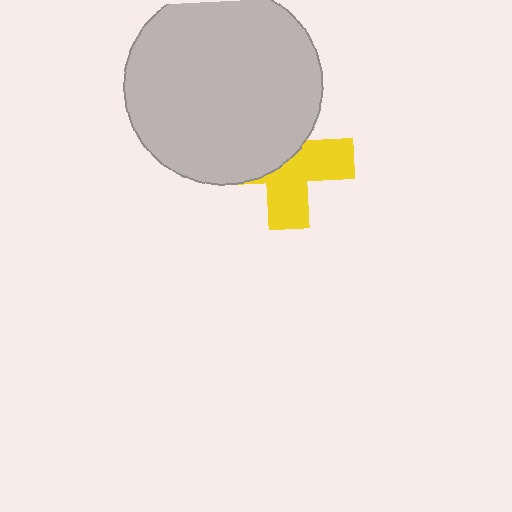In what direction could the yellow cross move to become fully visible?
The yellow cross could move down. That would shift it out from behind the light gray circle entirely.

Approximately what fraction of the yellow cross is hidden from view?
Roughly 49% of the yellow cross is hidden behind the light gray circle.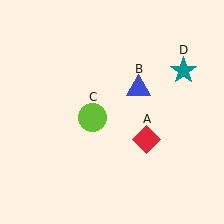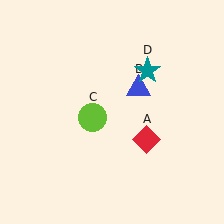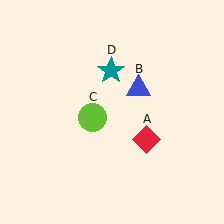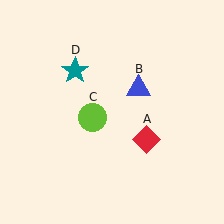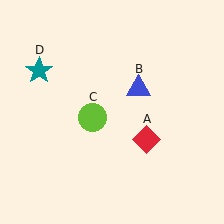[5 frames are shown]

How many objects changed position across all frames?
1 object changed position: teal star (object D).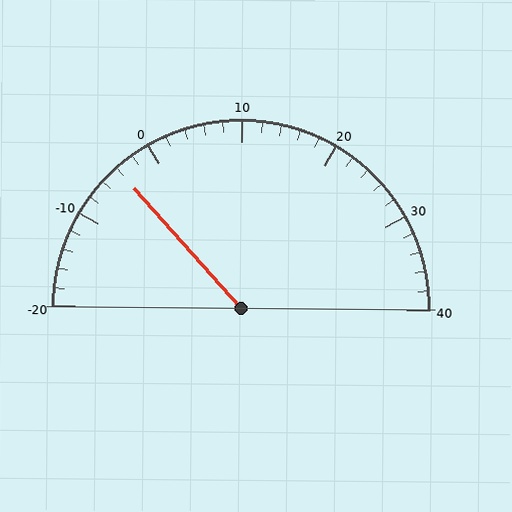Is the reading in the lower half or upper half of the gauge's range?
The reading is in the lower half of the range (-20 to 40).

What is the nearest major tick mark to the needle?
The nearest major tick mark is 0.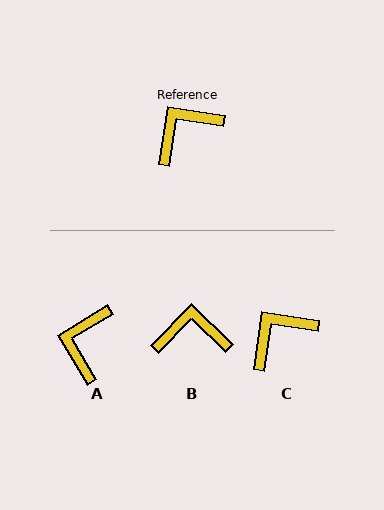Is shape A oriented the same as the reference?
No, it is off by about 39 degrees.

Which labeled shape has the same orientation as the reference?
C.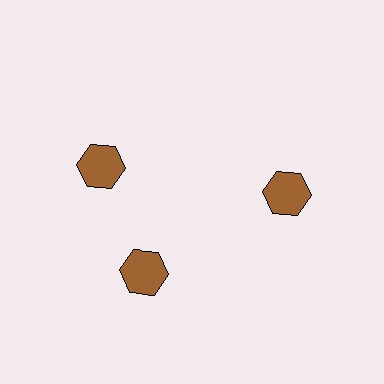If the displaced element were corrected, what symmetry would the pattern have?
It would have 3-fold rotational symmetry — the pattern would map onto itself every 120 degrees.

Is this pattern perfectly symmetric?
No. The 3 brown hexagons are arranged in a ring, but one element near the 11 o'clock position is rotated out of alignment along the ring, breaking the 3-fold rotational symmetry.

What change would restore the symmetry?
The symmetry would be restored by rotating it back into even spacing with its neighbors so that all 3 hexagons sit at equal angles and equal distance from the center.